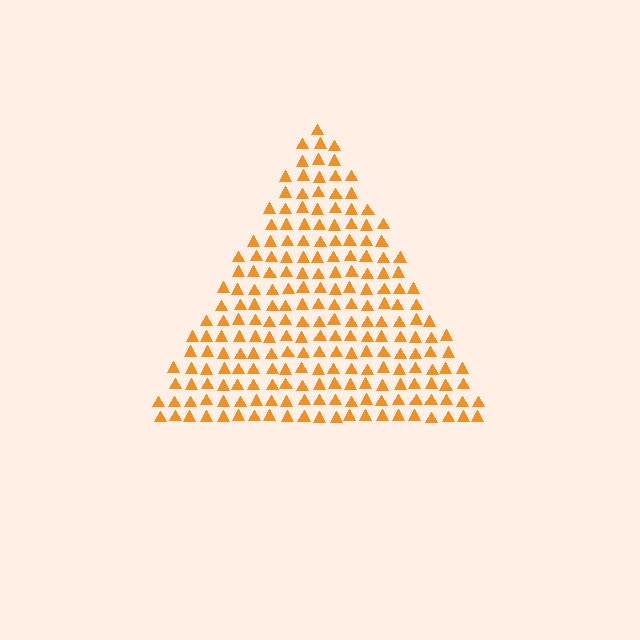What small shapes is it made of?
It is made of small triangles.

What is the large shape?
The large shape is a triangle.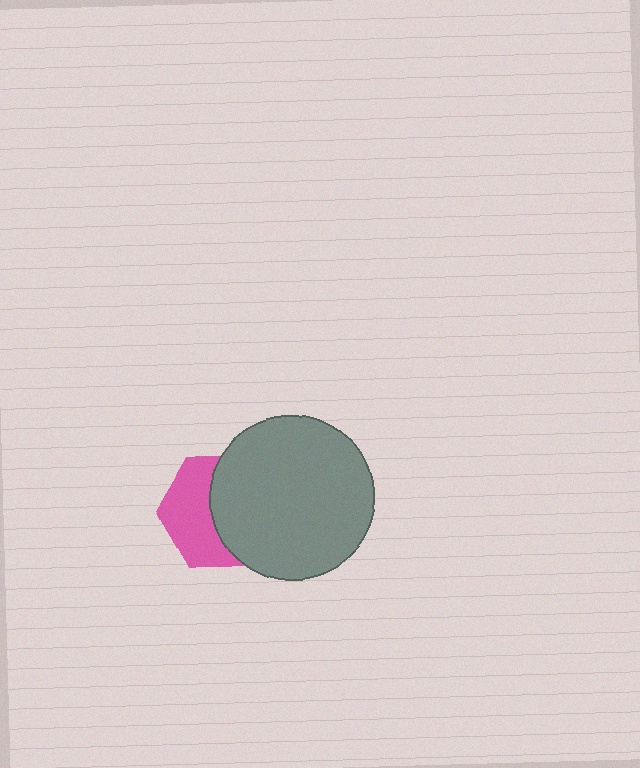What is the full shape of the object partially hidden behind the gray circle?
The partially hidden object is a pink hexagon.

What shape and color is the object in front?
The object in front is a gray circle.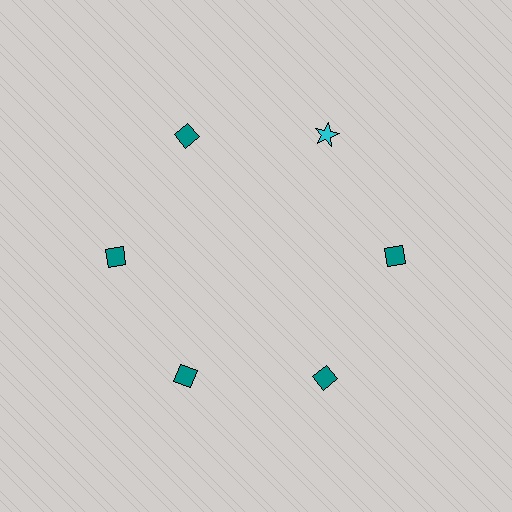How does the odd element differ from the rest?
It differs in both color (cyan instead of teal) and shape (star instead of diamond).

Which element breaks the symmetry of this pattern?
The cyan star at roughly the 1 o'clock position breaks the symmetry. All other shapes are teal diamonds.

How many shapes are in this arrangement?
There are 6 shapes arranged in a ring pattern.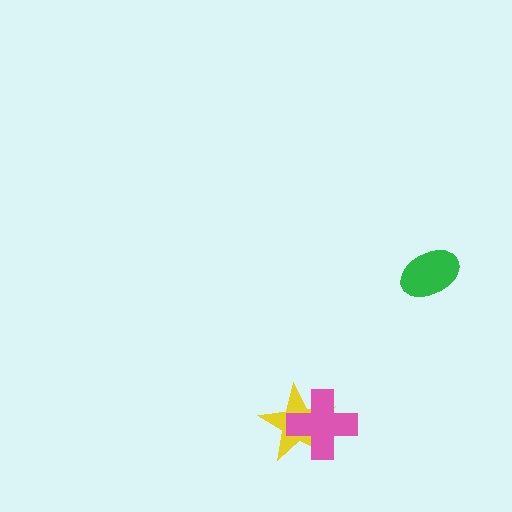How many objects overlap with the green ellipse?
0 objects overlap with the green ellipse.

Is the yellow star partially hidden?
Yes, it is partially covered by another shape.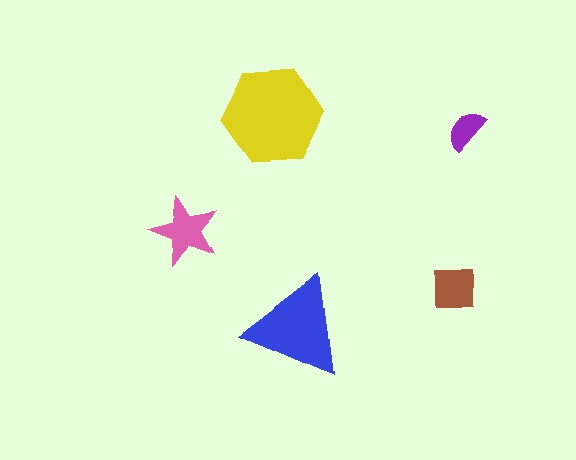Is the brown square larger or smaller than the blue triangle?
Smaller.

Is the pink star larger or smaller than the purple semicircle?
Larger.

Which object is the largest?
The yellow hexagon.